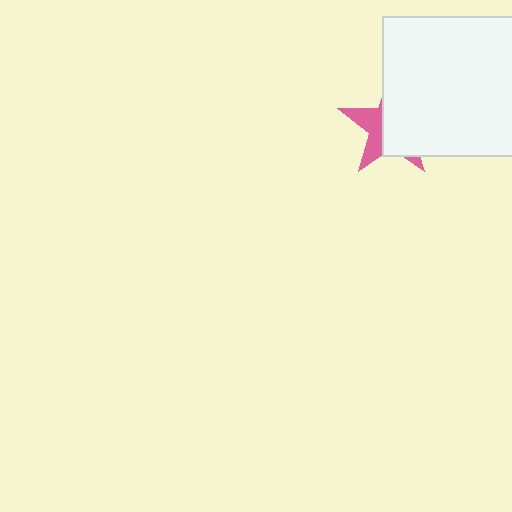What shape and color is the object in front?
The object in front is a white square.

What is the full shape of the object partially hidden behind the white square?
The partially hidden object is a pink star.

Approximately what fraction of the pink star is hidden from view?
Roughly 64% of the pink star is hidden behind the white square.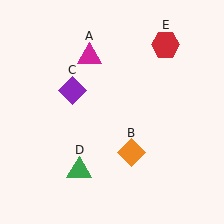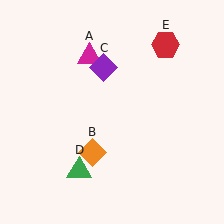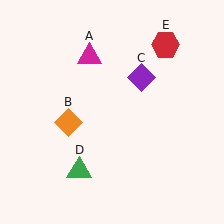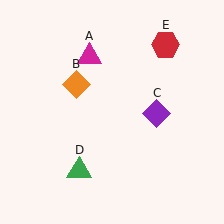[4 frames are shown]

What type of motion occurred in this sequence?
The orange diamond (object B), purple diamond (object C) rotated clockwise around the center of the scene.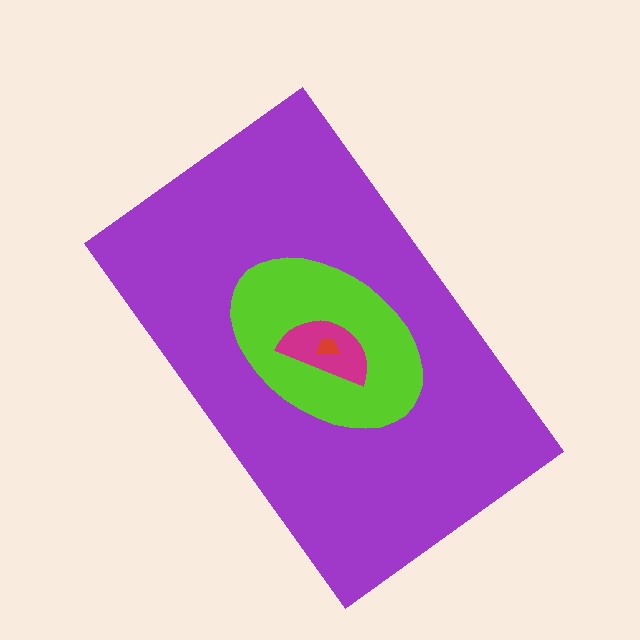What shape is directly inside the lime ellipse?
The magenta semicircle.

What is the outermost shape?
The purple rectangle.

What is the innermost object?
The red trapezoid.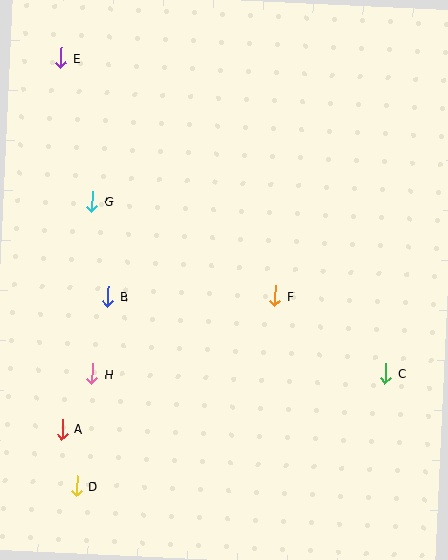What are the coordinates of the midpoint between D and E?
The midpoint between D and E is at (69, 272).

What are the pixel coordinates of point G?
Point G is at (92, 201).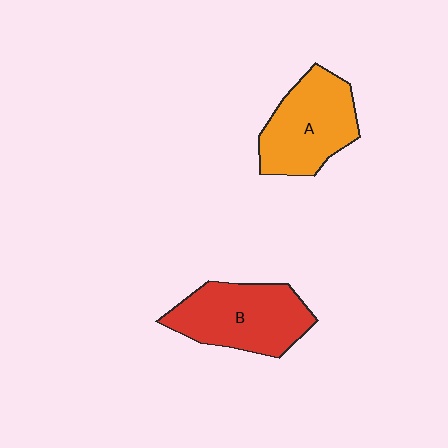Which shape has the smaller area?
Shape A (orange).